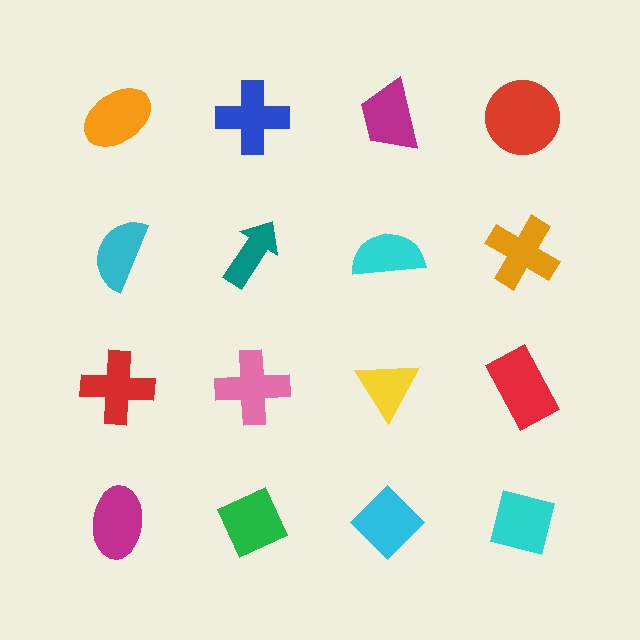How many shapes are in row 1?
4 shapes.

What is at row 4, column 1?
A magenta ellipse.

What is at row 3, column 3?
A yellow triangle.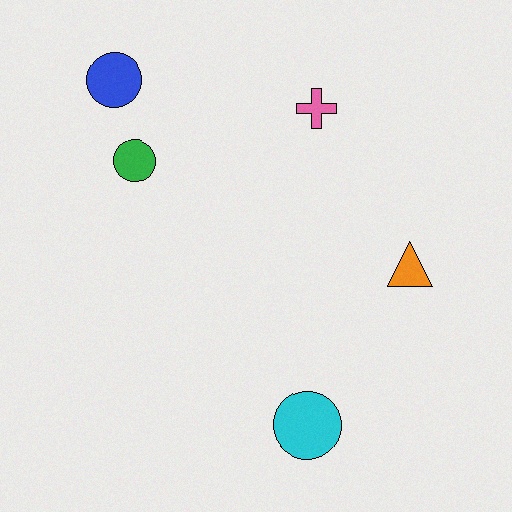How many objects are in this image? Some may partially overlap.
There are 5 objects.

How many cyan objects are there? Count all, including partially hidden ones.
There is 1 cyan object.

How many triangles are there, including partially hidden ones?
There is 1 triangle.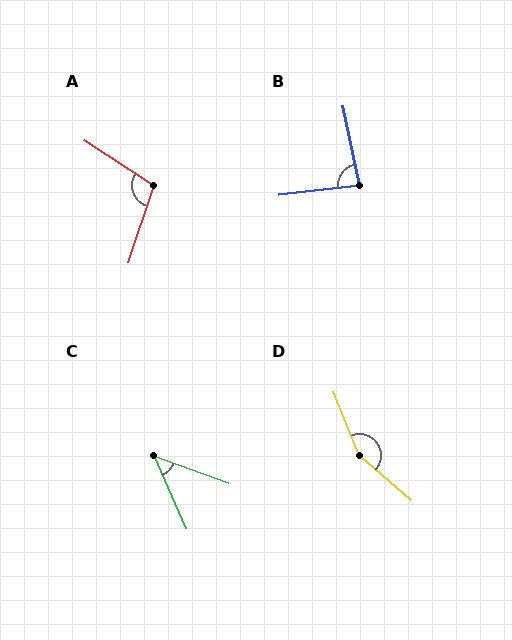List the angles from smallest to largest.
C (46°), B (85°), A (105°), D (153°).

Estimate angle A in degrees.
Approximately 105 degrees.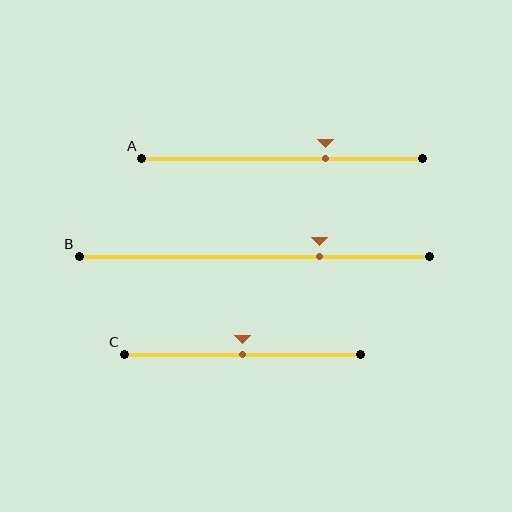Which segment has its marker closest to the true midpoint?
Segment C has its marker closest to the true midpoint.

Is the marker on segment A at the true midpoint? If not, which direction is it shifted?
No, the marker on segment A is shifted to the right by about 15% of the segment length.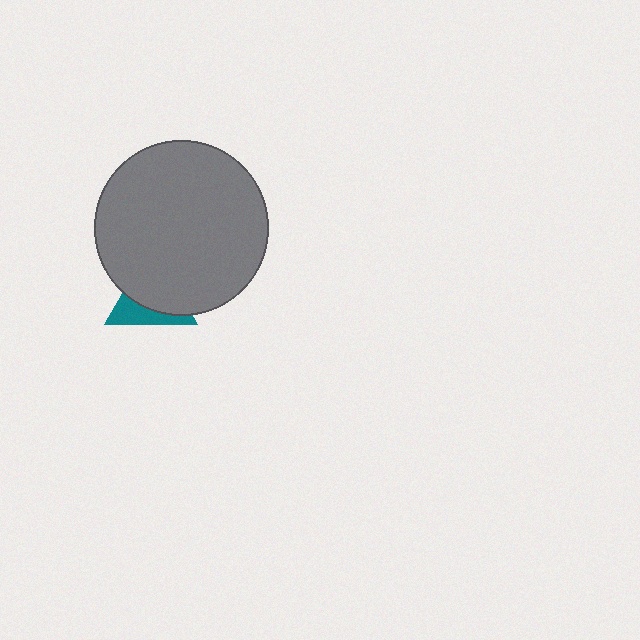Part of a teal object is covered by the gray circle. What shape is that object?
It is a triangle.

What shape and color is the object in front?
The object in front is a gray circle.